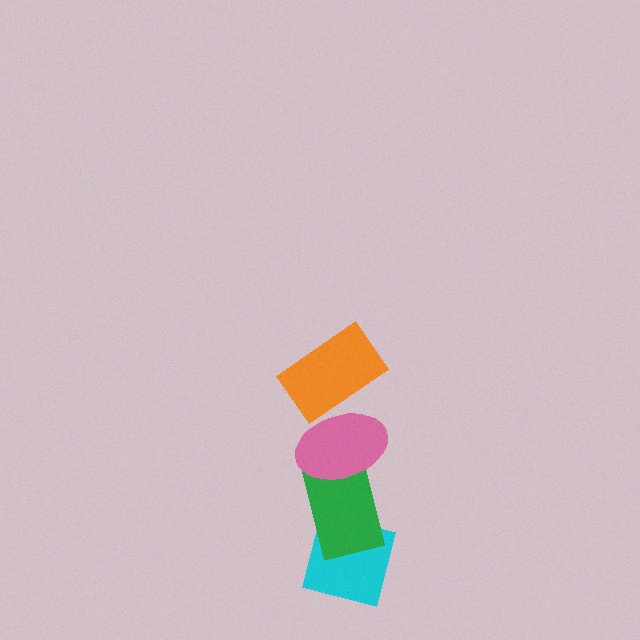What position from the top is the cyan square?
The cyan square is 4th from the top.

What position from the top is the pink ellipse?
The pink ellipse is 2nd from the top.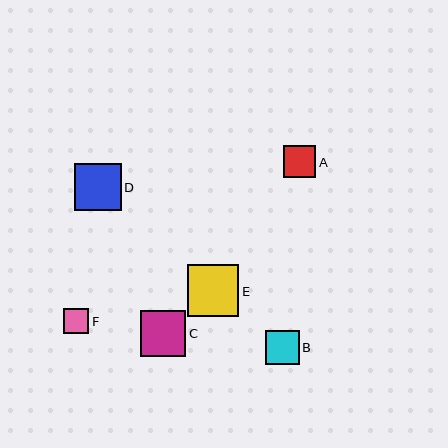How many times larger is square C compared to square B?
Square C is approximately 1.4 times the size of square B.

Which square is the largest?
Square E is the largest with a size of approximately 52 pixels.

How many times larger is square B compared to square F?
Square B is approximately 1.3 times the size of square F.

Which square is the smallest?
Square F is the smallest with a size of approximately 25 pixels.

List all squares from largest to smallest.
From largest to smallest: E, D, C, B, A, F.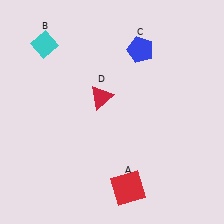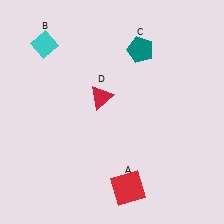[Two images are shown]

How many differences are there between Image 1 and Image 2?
There is 1 difference between the two images.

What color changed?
The pentagon (C) changed from blue in Image 1 to teal in Image 2.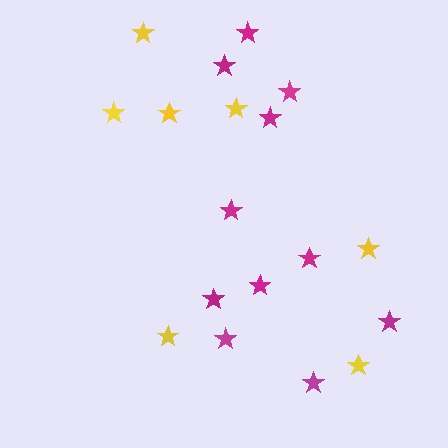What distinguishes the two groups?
There are 2 groups: one group of magenta stars (11) and one group of yellow stars (7).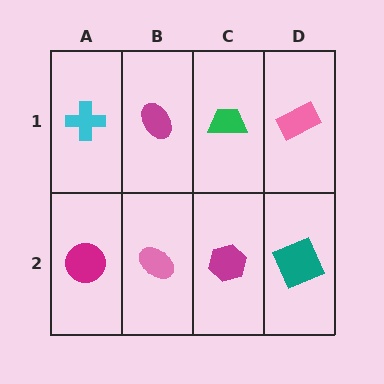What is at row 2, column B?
A pink ellipse.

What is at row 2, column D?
A teal square.